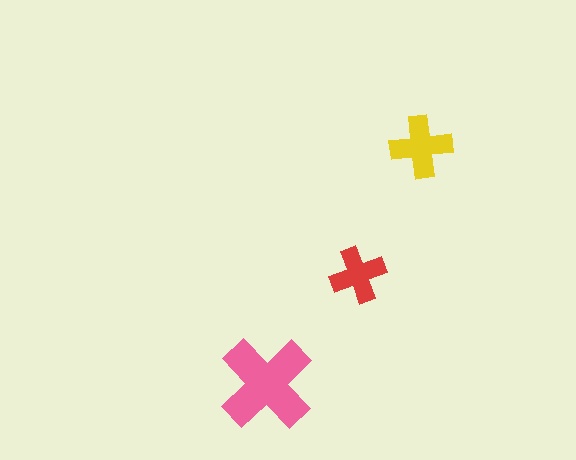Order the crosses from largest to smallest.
the pink one, the yellow one, the red one.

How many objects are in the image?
There are 3 objects in the image.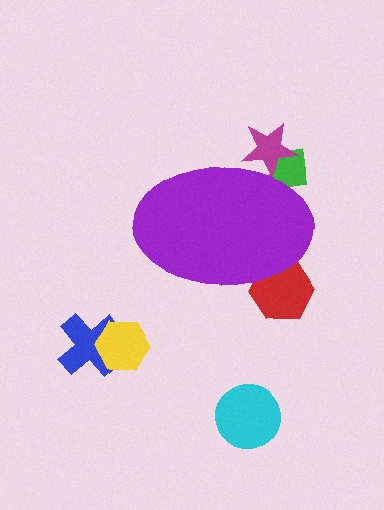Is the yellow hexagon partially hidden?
No, the yellow hexagon is fully visible.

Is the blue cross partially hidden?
No, the blue cross is fully visible.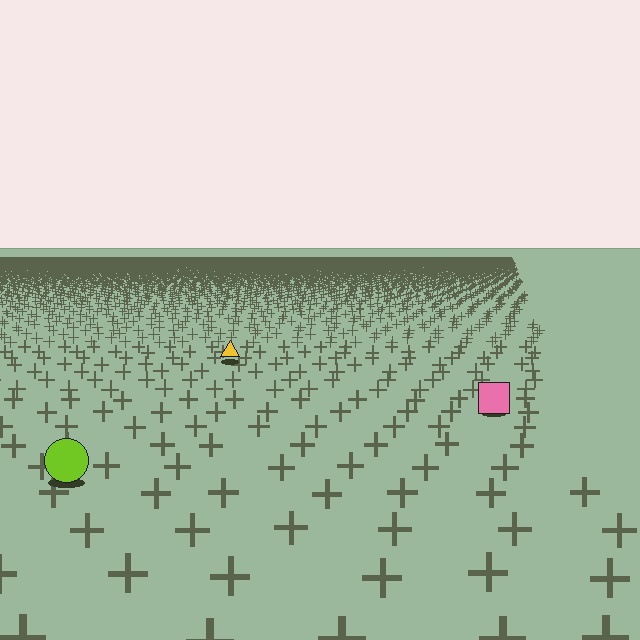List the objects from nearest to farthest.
From nearest to farthest: the lime circle, the pink square, the yellow triangle.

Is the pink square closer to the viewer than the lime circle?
No. The lime circle is closer — you can tell from the texture gradient: the ground texture is coarser near it.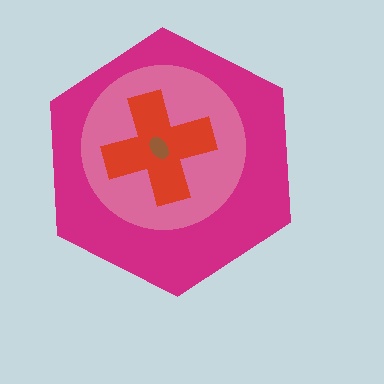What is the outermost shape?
The magenta hexagon.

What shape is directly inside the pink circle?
The red cross.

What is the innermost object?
The brown ellipse.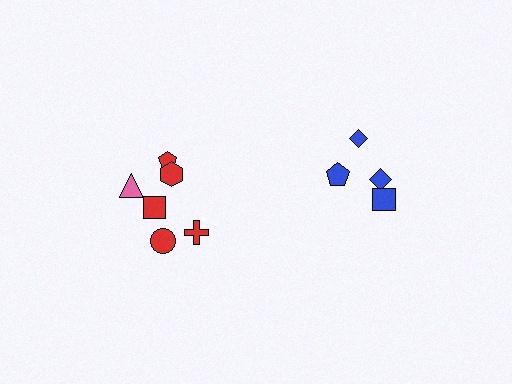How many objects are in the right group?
There are 4 objects.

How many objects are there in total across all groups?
There are 10 objects.